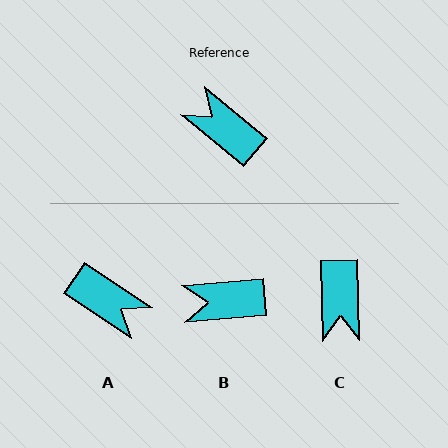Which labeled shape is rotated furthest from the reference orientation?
A, about 174 degrees away.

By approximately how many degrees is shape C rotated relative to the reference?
Approximately 131 degrees counter-clockwise.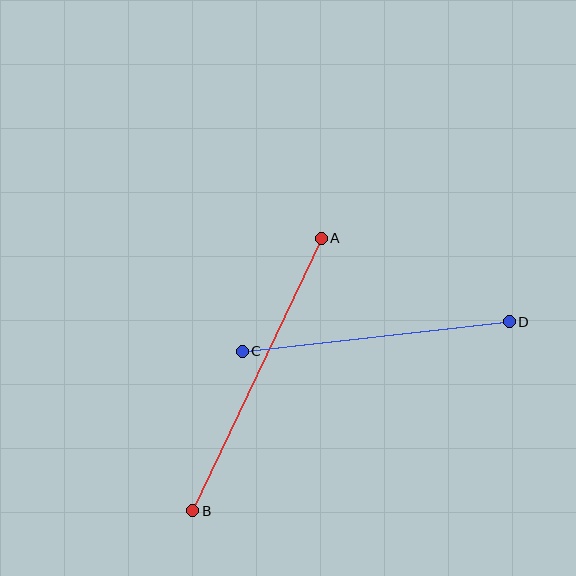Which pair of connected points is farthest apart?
Points A and B are farthest apart.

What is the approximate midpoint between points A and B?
The midpoint is at approximately (257, 375) pixels.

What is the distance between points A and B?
The distance is approximately 301 pixels.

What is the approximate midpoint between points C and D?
The midpoint is at approximately (376, 336) pixels.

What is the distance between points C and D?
The distance is approximately 269 pixels.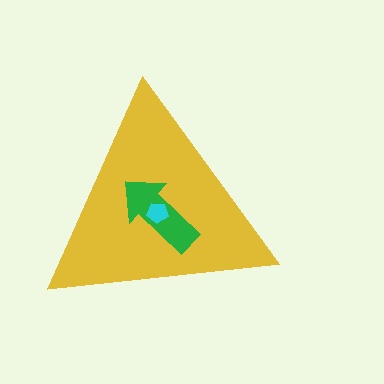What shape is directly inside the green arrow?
The cyan pentagon.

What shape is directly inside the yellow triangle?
The green arrow.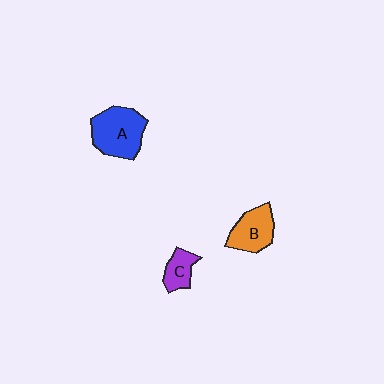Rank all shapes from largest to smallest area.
From largest to smallest: A (blue), B (orange), C (purple).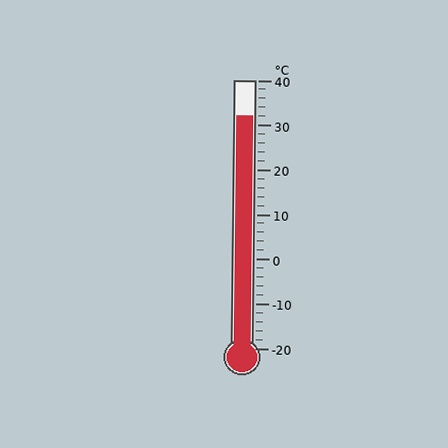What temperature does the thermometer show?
The thermometer shows approximately 32°C.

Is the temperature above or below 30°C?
The temperature is above 30°C.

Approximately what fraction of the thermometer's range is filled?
The thermometer is filled to approximately 85% of its range.